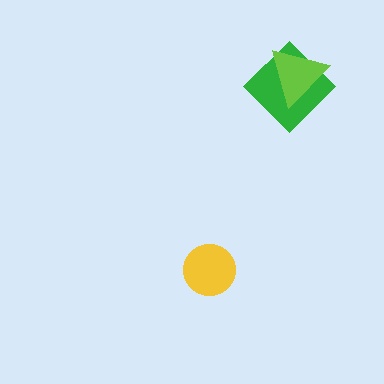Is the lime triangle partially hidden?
No, no other shape covers it.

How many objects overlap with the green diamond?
1 object overlaps with the green diamond.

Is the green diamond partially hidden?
Yes, it is partially covered by another shape.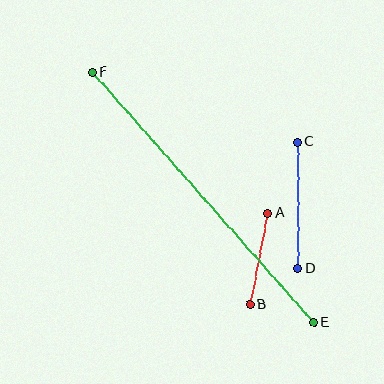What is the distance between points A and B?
The distance is approximately 93 pixels.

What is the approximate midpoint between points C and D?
The midpoint is at approximately (298, 205) pixels.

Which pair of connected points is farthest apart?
Points E and F are farthest apart.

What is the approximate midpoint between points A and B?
The midpoint is at approximately (259, 259) pixels.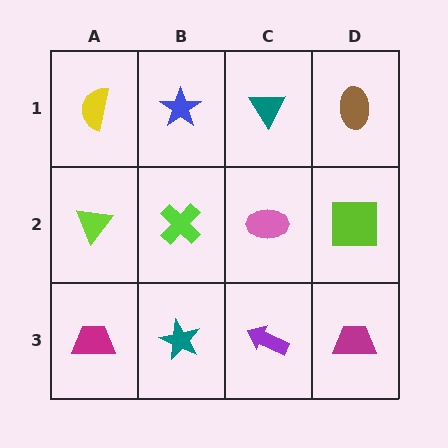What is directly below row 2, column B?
A teal star.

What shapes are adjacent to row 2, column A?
A yellow semicircle (row 1, column A), a magenta trapezoid (row 3, column A), a lime cross (row 2, column B).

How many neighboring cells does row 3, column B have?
3.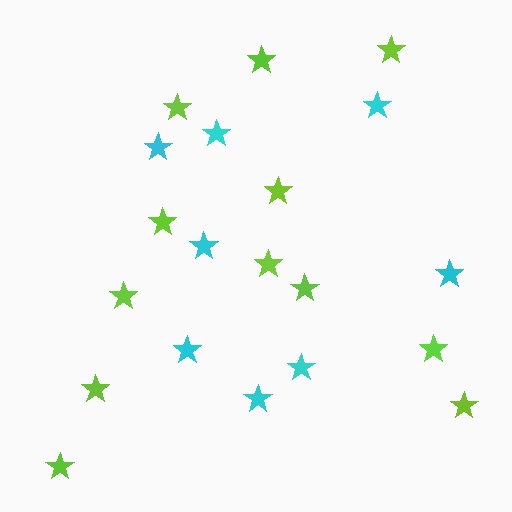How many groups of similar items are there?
There are 2 groups: one group of cyan stars (8) and one group of lime stars (12).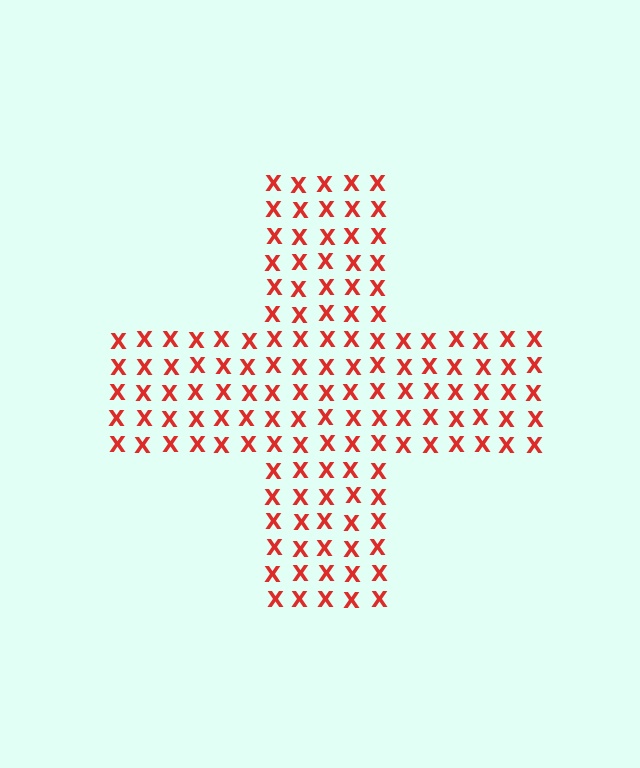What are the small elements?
The small elements are letter X's.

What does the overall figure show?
The overall figure shows a cross.